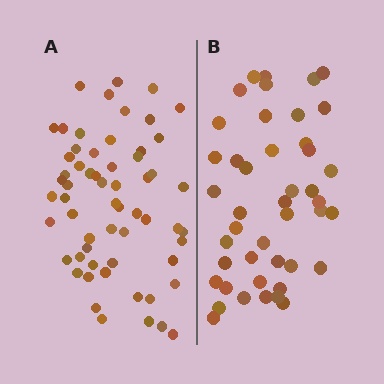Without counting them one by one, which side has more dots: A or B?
Region A (the left region) has more dots.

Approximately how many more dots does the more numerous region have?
Region A has approximately 15 more dots than region B.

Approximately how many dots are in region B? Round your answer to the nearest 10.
About 40 dots. (The exact count is 44, which rounds to 40.)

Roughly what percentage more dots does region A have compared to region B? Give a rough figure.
About 35% more.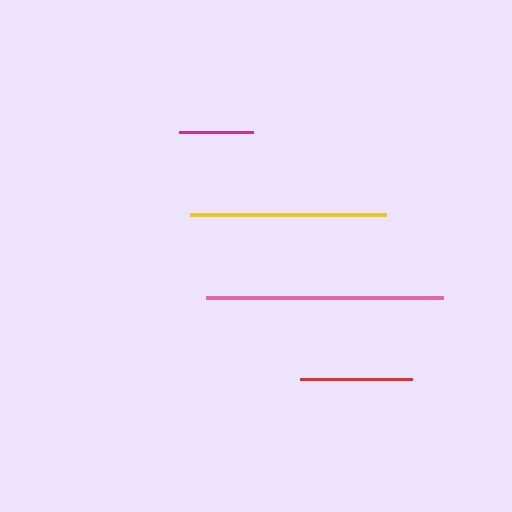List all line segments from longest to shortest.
From longest to shortest: pink, yellow, red, magenta.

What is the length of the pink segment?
The pink segment is approximately 237 pixels long.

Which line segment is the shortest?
The magenta line is the shortest at approximately 74 pixels.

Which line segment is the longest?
The pink line is the longest at approximately 237 pixels.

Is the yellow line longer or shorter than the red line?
The yellow line is longer than the red line.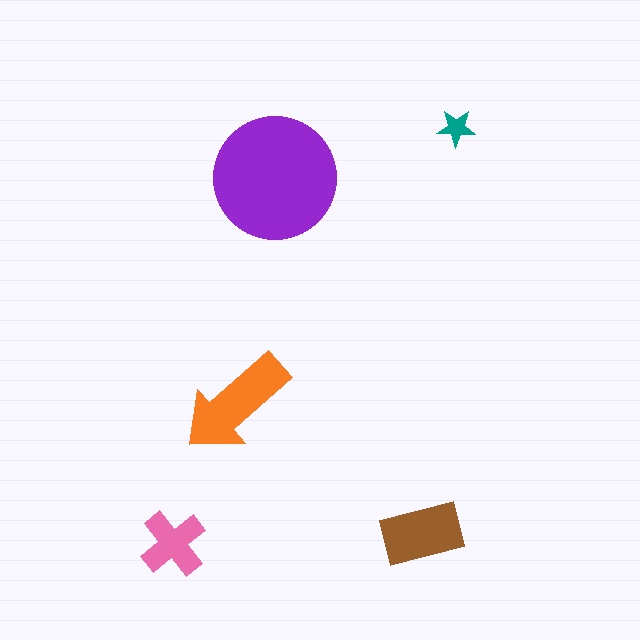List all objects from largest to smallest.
The purple circle, the orange arrow, the brown rectangle, the pink cross, the teal star.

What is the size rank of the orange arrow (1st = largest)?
2nd.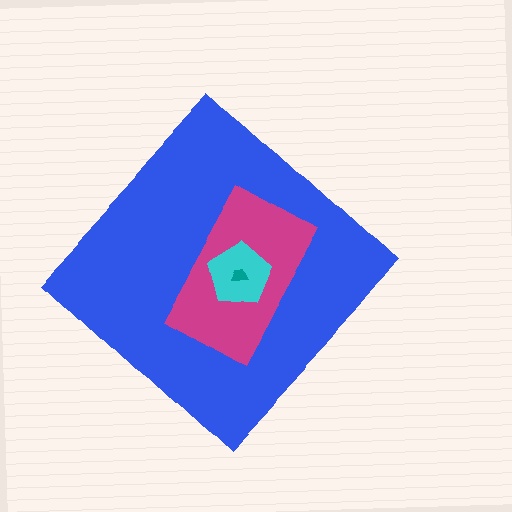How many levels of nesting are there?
4.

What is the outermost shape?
The blue diamond.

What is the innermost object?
The teal trapezoid.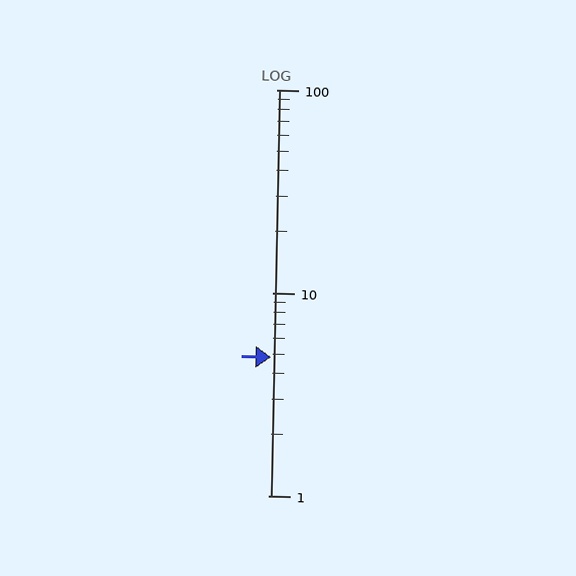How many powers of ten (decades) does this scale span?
The scale spans 2 decades, from 1 to 100.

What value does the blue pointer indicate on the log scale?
The pointer indicates approximately 4.8.